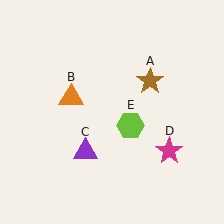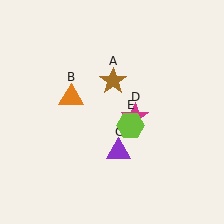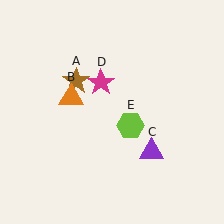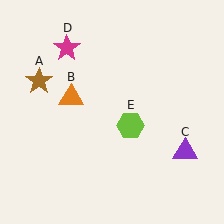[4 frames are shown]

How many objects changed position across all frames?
3 objects changed position: brown star (object A), purple triangle (object C), magenta star (object D).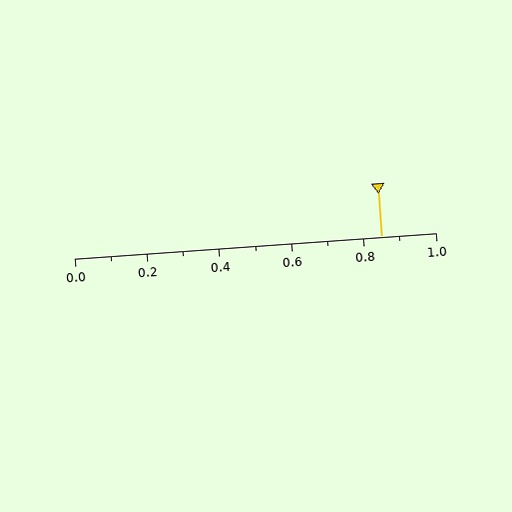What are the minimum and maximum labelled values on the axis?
The axis runs from 0.0 to 1.0.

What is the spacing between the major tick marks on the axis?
The major ticks are spaced 0.2 apart.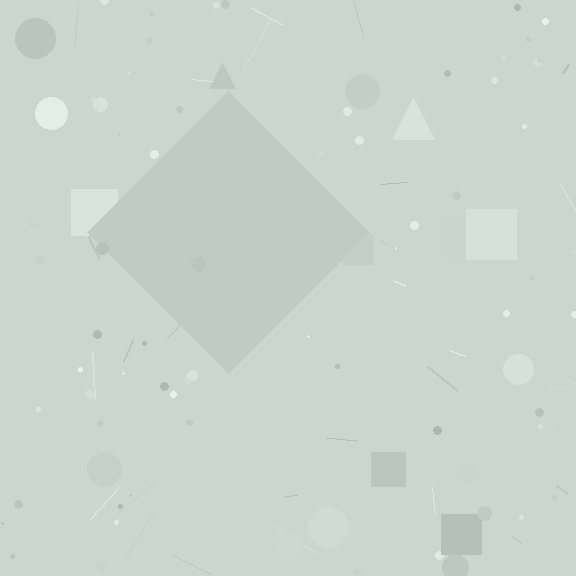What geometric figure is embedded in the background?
A diamond is embedded in the background.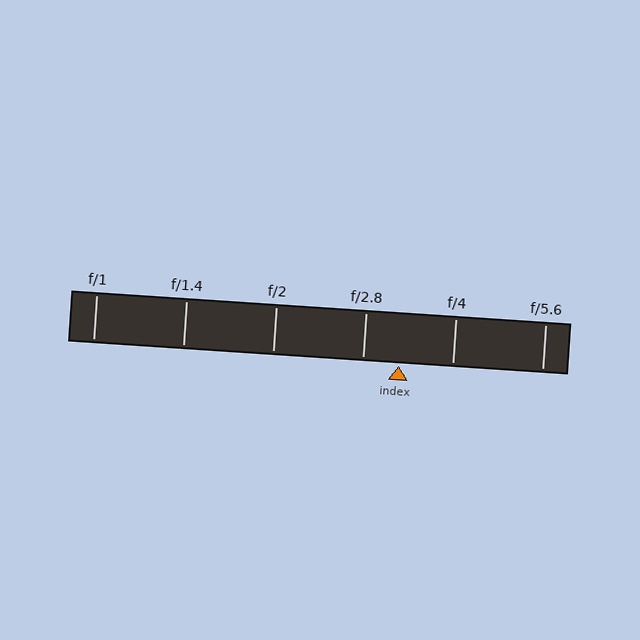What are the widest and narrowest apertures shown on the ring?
The widest aperture shown is f/1 and the narrowest is f/5.6.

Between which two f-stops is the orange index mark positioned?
The index mark is between f/2.8 and f/4.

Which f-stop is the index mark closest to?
The index mark is closest to f/2.8.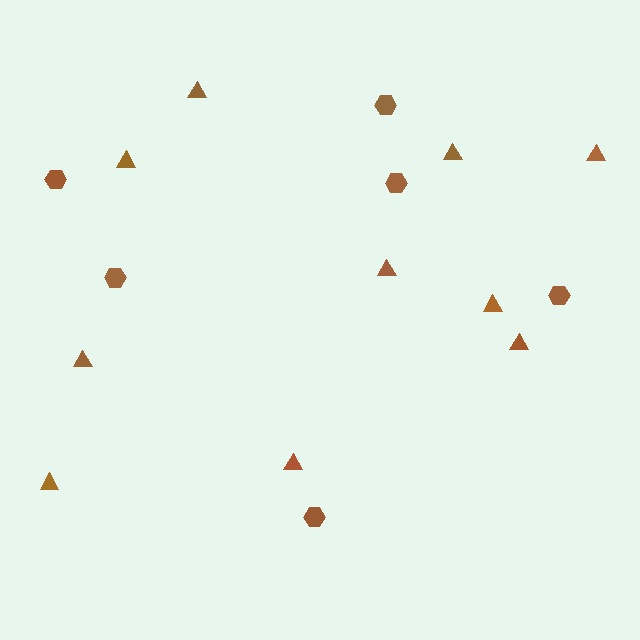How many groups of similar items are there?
There are 2 groups: one group of triangles (10) and one group of hexagons (6).